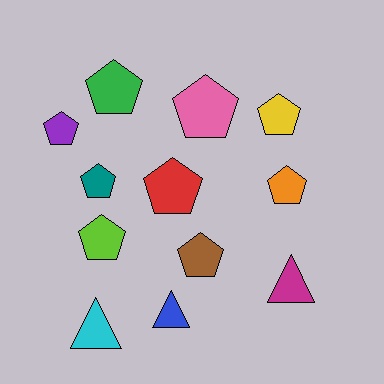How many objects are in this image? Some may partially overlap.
There are 12 objects.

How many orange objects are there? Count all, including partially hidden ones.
There is 1 orange object.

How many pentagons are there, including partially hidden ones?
There are 9 pentagons.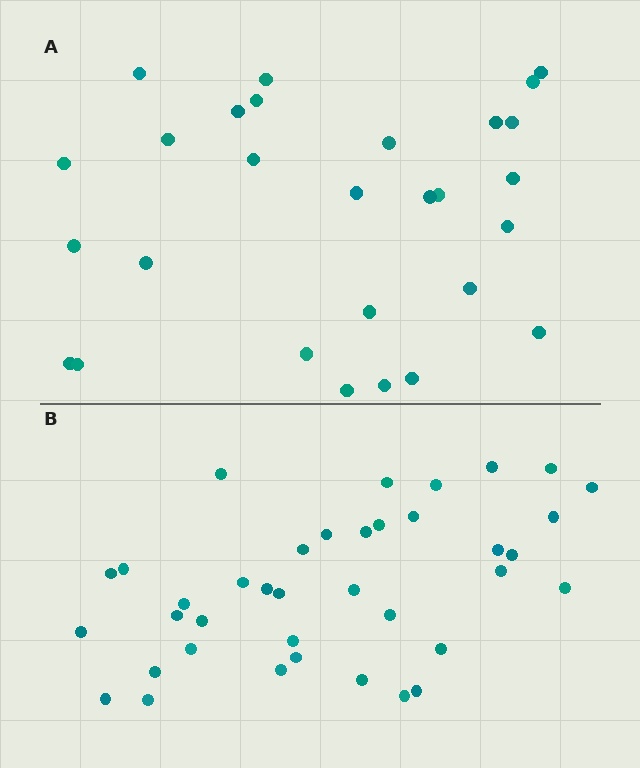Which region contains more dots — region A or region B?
Region B (the bottom region) has more dots.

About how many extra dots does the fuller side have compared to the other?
Region B has roughly 10 or so more dots than region A.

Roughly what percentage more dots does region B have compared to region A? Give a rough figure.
About 35% more.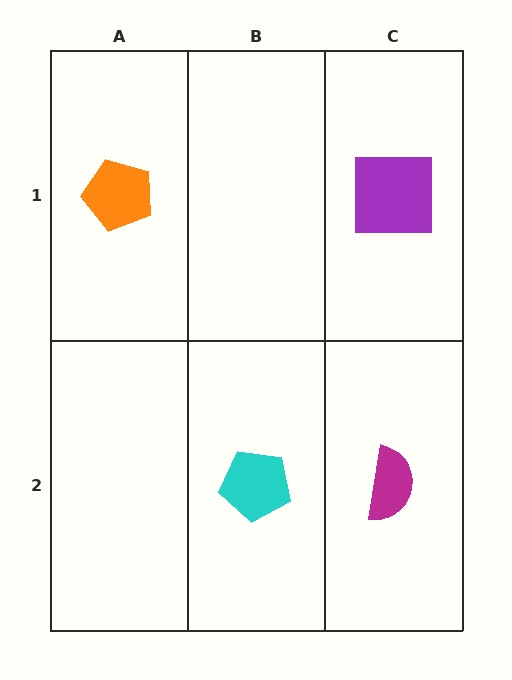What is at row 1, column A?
An orange pentagon.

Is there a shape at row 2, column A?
No, that cell is empty.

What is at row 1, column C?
A purple square.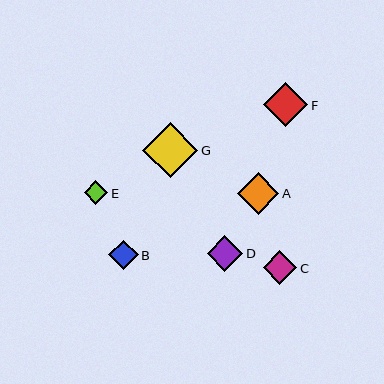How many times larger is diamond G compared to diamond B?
Diamond G is approximately 1.9 times the size of diamond B.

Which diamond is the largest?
Diamond G is the largest with a size of approximately 55 pixels.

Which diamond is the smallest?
Diamond E is the smallest with a size of approximately 24 pixels.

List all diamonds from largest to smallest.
From largest to smallest: G, F, A, D, C, B, E.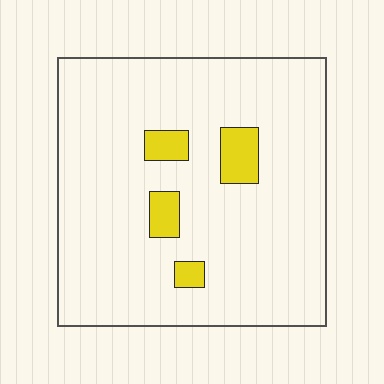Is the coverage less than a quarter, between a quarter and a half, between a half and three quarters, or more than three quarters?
Less than a quarter.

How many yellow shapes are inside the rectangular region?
4.